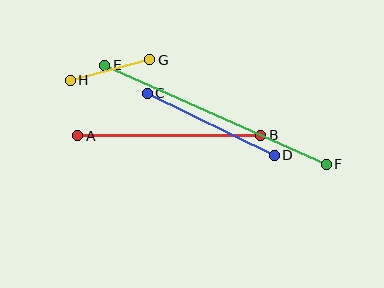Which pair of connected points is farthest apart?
Points E and F are farthest apart.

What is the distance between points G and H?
The distance is approximately 82 pixels.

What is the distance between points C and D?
The distance is approximately 141 pixels.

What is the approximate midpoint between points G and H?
The midpoint is at approximately (110, 70) pixels.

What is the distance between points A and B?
The distance is approximately 183 pixels.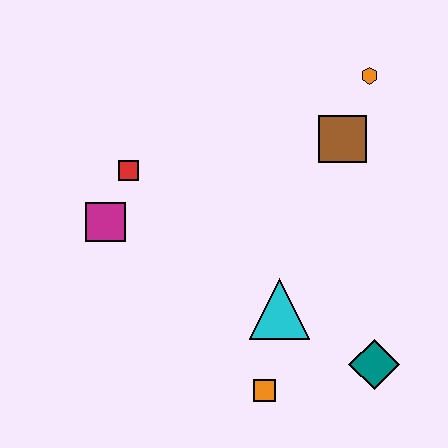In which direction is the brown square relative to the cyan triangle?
The brown square is above the cyan triangle.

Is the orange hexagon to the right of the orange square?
Yes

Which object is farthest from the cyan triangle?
The orange hexagon is farthest from the cyan triangle.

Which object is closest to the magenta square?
The red square is closest to the magenta square.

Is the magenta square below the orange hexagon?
Yes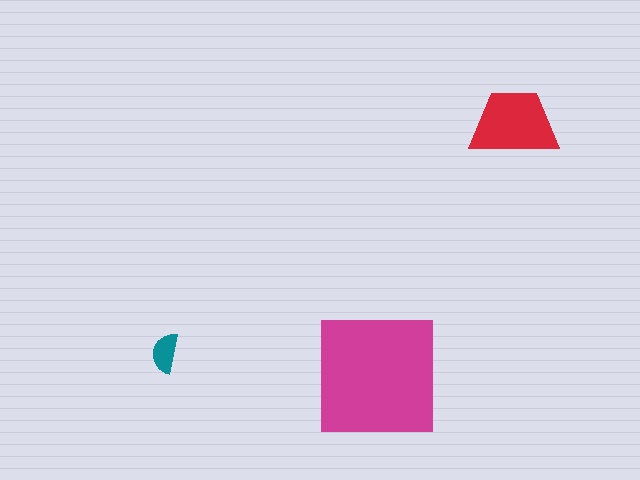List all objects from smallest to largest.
The teal semicircle, the red trapezoid, the magenta square.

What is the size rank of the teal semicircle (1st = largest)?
3rd.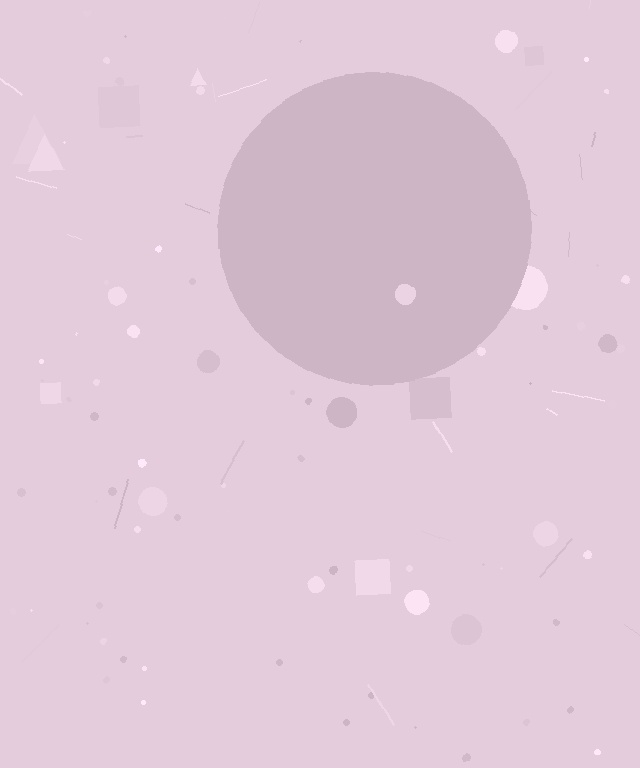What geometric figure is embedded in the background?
A circle is embedded in the background.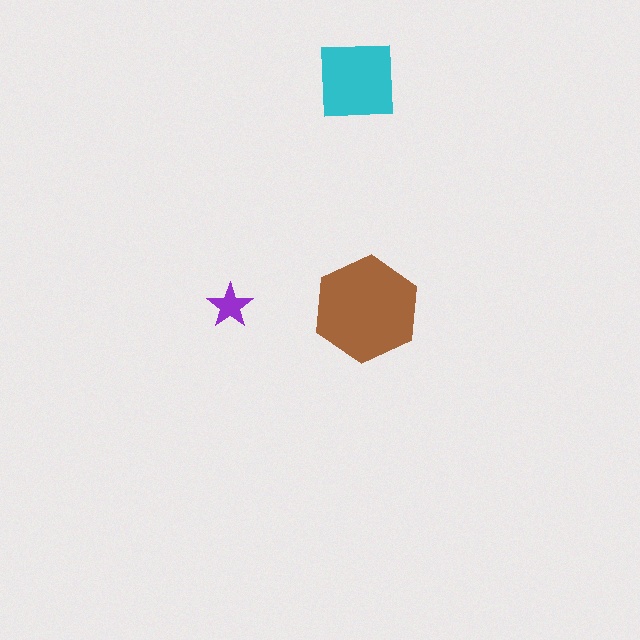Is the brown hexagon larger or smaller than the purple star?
Larger.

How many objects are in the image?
There are 3 objects in the image.